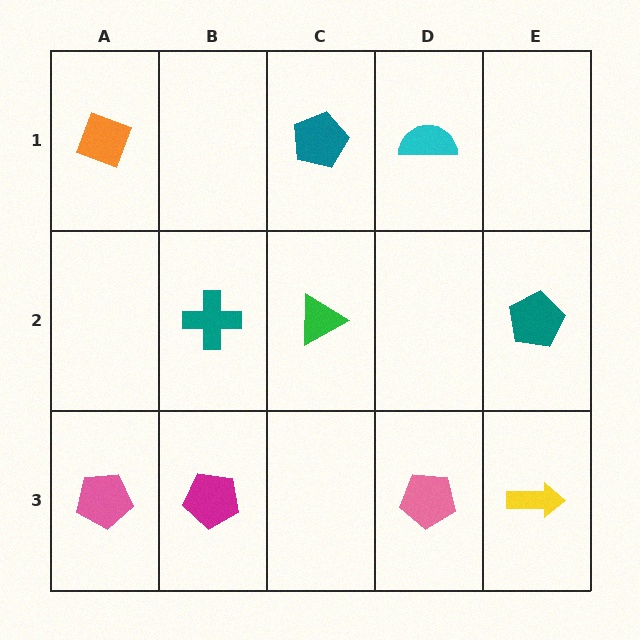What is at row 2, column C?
A green triangle.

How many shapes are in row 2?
3 shapes.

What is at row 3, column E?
A yellow arrow.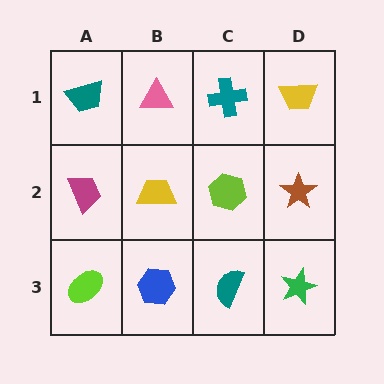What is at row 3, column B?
A blue hexagon.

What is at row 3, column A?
A lime ellipse.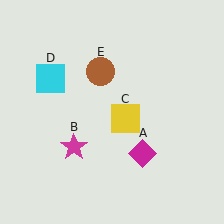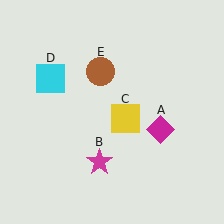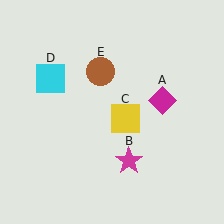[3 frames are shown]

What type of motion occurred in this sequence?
The magenta diamond (object A), magenta star (object B) rotated counterclockwise around the center of the scene.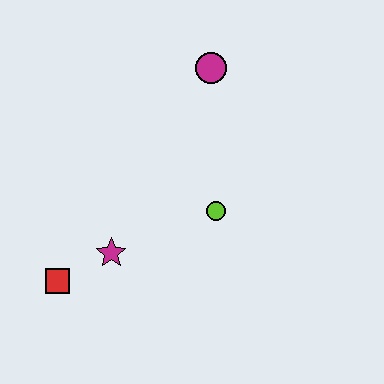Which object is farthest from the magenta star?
The magenta circle is farthest from the magenta star.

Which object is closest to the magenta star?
The red square is closest to the magenta star.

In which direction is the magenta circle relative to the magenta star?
The magenta circle is above the magenta star.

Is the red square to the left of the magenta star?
Yes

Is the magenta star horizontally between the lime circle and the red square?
Yes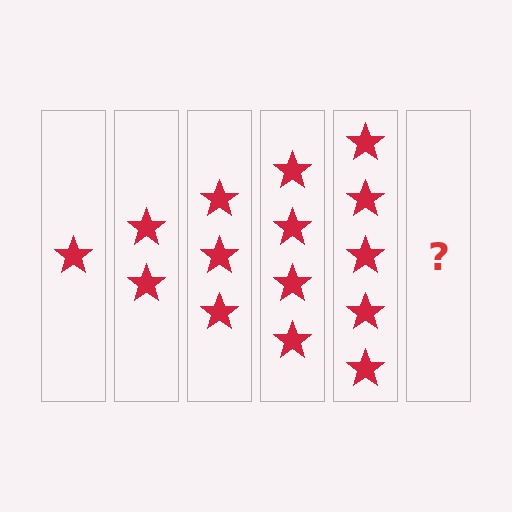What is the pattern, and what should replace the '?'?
The pattern is that each step adds one more star. The '?' should be 6 stars.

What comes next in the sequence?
The next element should be 6 stars.